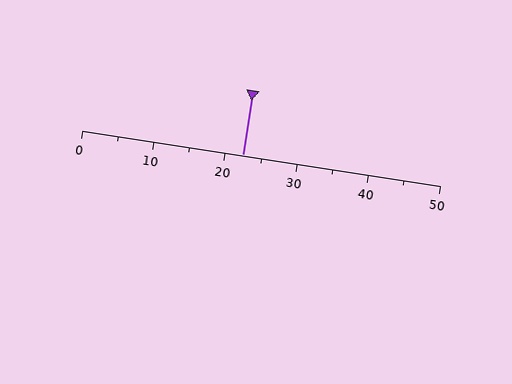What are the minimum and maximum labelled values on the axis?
The axis runs from 0 to 50.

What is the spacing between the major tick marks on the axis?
The major ticks are spaced 10 apart.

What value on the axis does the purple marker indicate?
The marker indicates approximately 22.5.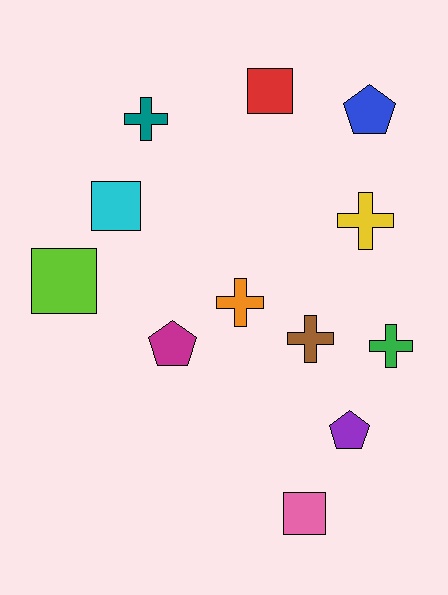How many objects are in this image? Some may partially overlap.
There are 12 objects.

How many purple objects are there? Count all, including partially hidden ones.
There is 1 purple object.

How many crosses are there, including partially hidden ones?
There are 5 crosses.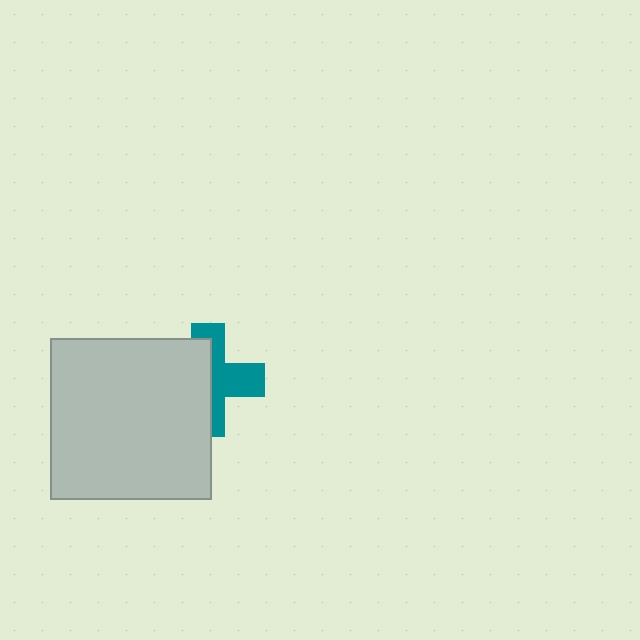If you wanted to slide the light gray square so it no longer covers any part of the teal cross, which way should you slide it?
Slide it left — that is the most direct way to separate the two shapes.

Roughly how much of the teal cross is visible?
About half of it is visible (roughly 49%).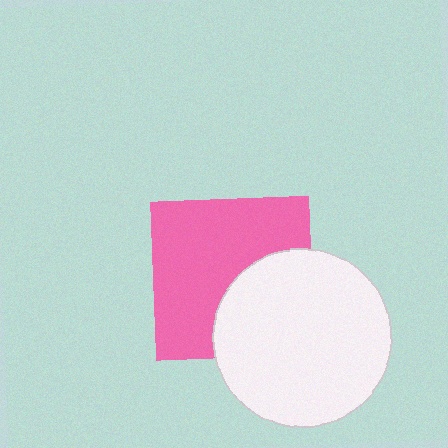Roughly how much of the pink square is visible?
About half of it is visible (roughly 64%).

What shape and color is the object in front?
The object in front is a white circle.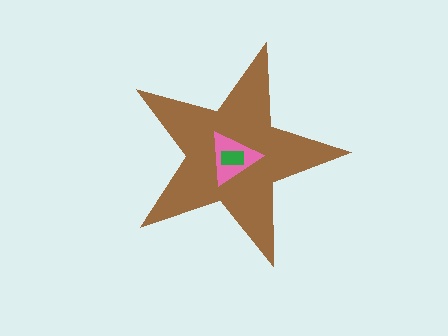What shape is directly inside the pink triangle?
The green rectangle.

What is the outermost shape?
The brown star.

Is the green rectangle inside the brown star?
Yes.